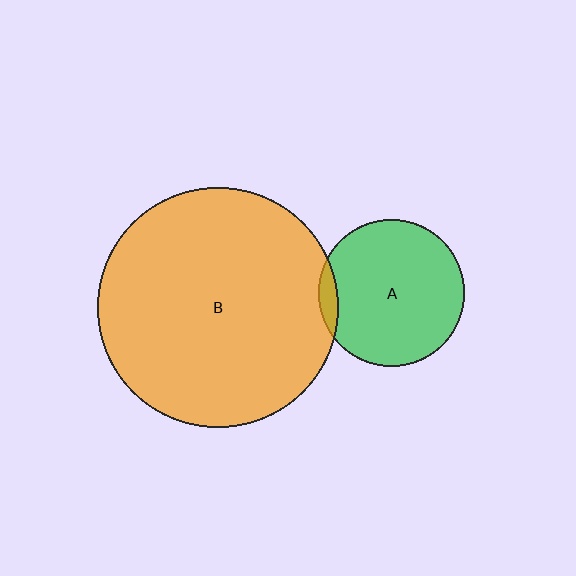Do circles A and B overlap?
Yes.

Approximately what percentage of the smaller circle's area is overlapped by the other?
Approximately 5%.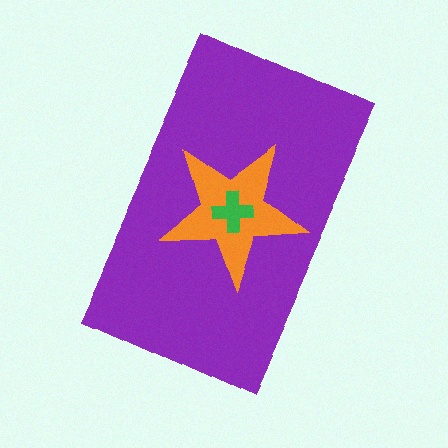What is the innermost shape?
The green cross.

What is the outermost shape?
The purple rectangle.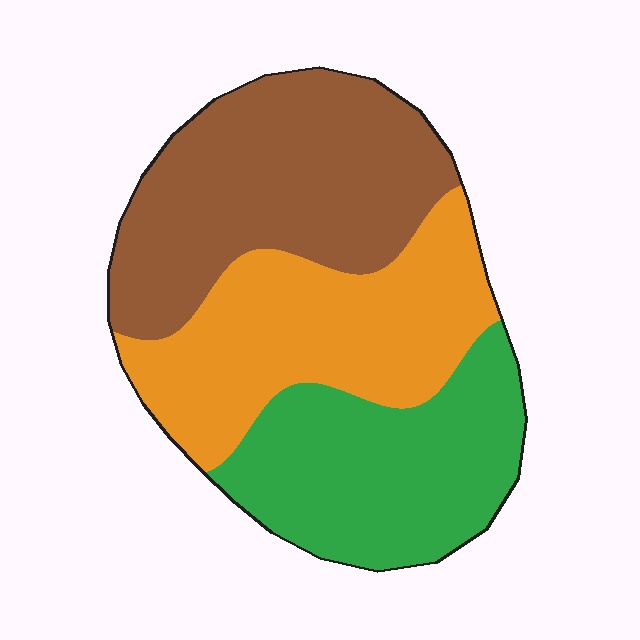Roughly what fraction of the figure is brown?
Brown covers roughly 35% of the figure.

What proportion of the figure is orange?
Orange takes up about one third (1/3) of the figure.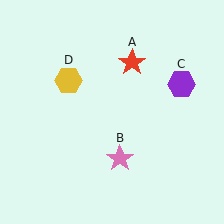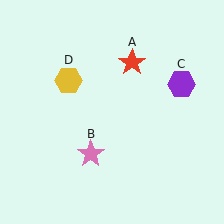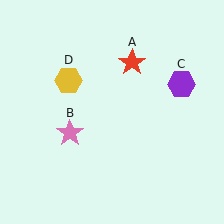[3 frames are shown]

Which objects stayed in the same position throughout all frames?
Red star (object A) and purple hexagon (object C) and yellow hexagon (object D) remained stationary.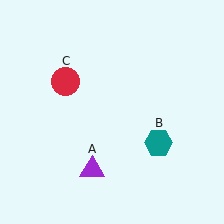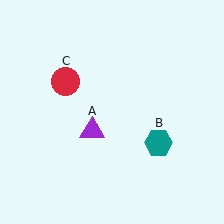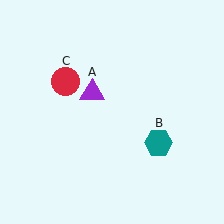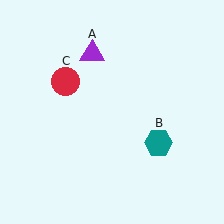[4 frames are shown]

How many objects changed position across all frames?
1 object changed position: purple triangle (object A).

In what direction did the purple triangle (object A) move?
The purple triangle (object A) moved up.